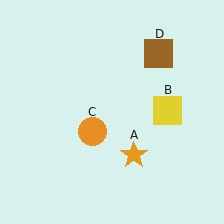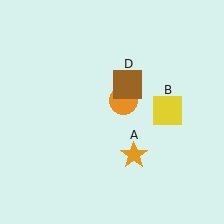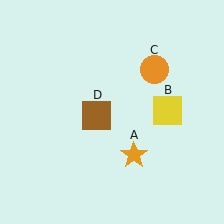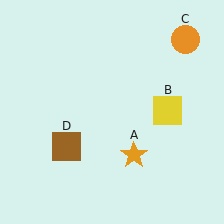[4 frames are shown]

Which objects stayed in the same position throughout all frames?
Orange star (object A) and yellow square (object B) remained stationary.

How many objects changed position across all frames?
2 objects changed position: orange circle (object C), brown square (object D).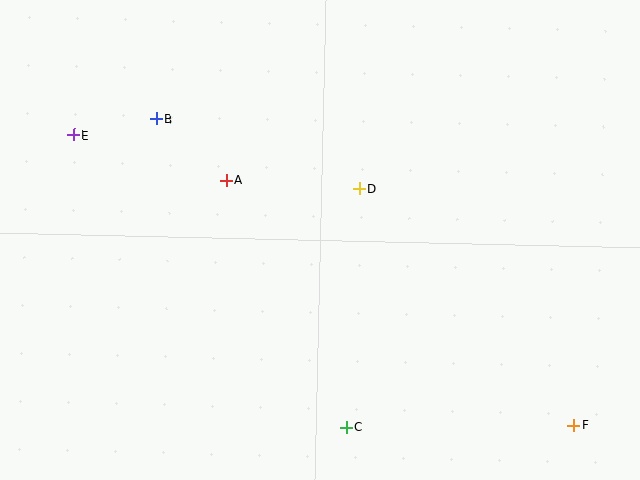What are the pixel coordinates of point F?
Point F is at (574, 425).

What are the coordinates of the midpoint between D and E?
The midpoint between D and E is at (216, 162).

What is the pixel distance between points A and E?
The distance between A and E is 159 pixels.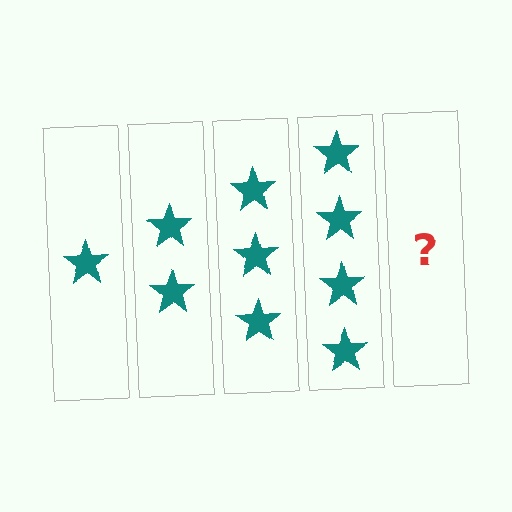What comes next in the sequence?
The next element should be 5 stars.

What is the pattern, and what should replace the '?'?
The pattern is that each step adds one more star. The '?' should be 5 stars.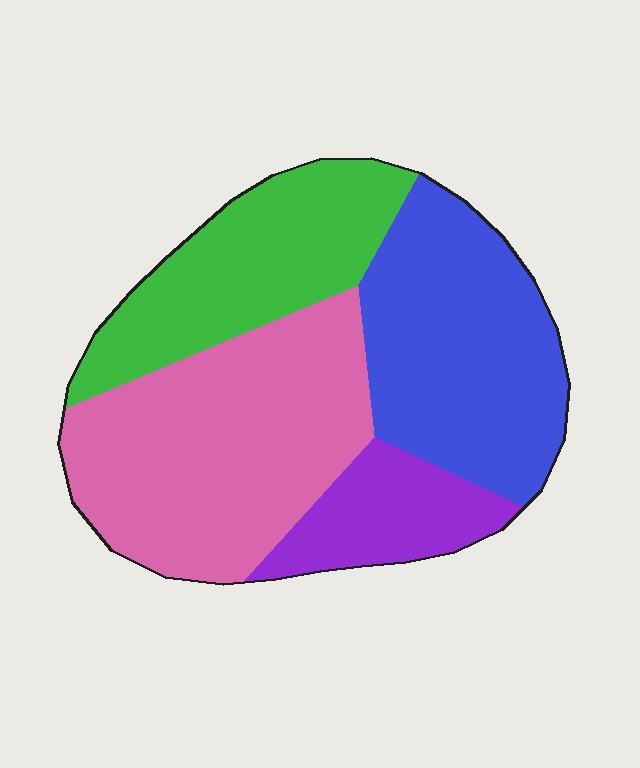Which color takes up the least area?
Purple, at roughly 10%.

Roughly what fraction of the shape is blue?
Blue takes up between a sixth and a third of the shape.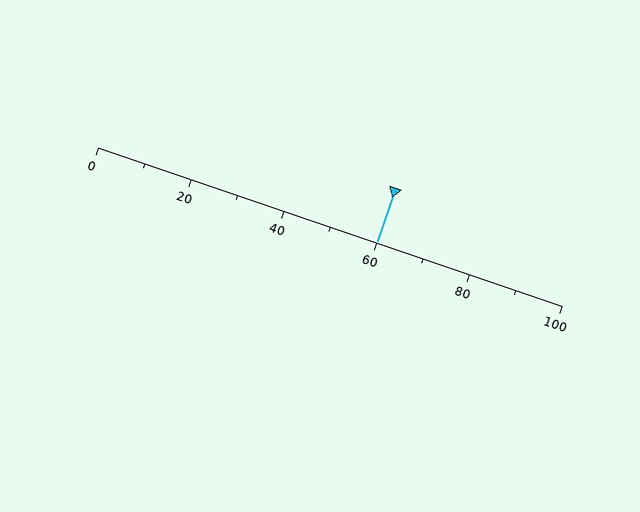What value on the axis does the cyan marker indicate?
The marker indicates approximately 60.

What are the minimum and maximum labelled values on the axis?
The axis runs from 0 to 100.